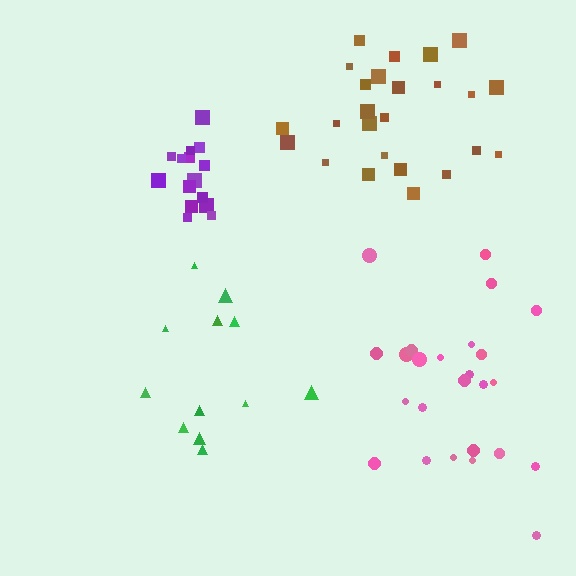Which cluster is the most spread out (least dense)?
Green.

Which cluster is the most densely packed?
Purple.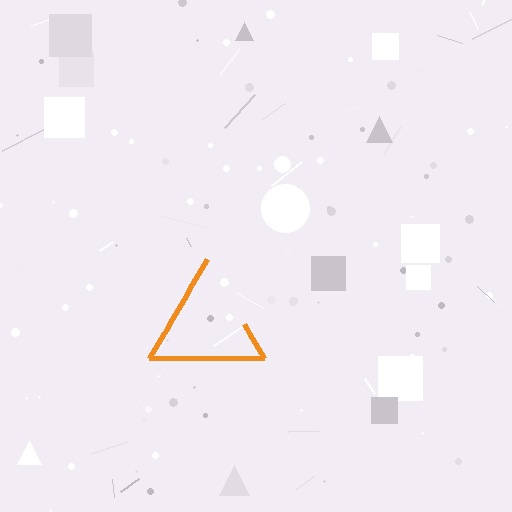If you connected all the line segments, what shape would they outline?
They would outline a triangle.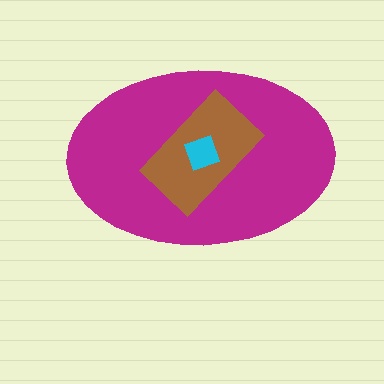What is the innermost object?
The cyan square.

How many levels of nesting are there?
3.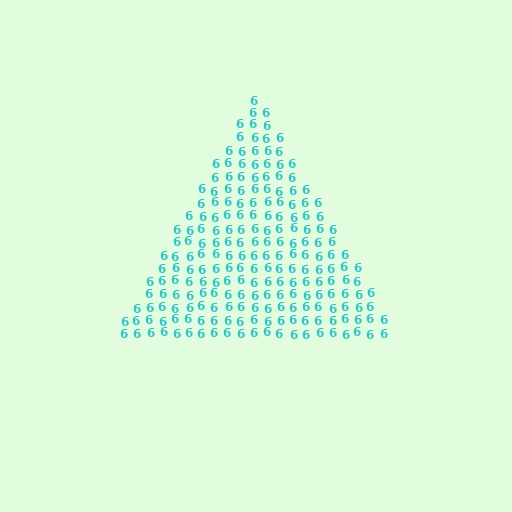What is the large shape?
The large shape is a triangle.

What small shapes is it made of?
It is made of small digit 6's.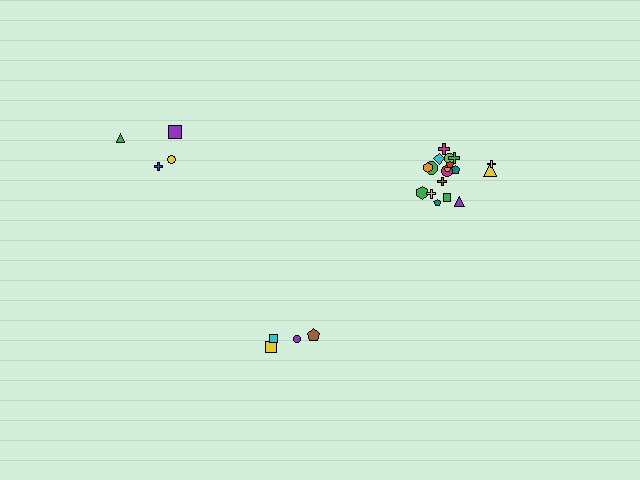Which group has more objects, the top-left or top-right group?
The top-right group.